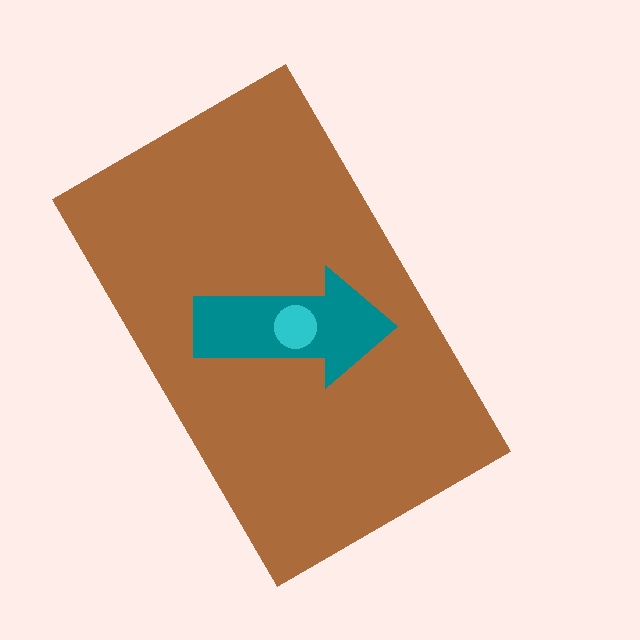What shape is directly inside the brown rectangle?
The teal arrow.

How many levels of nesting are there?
3.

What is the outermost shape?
The brown rectangle.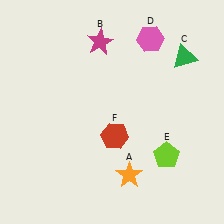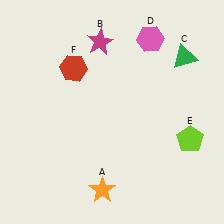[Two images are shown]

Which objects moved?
The objects that moved are: the orange star (A), the lime pentagon (E), the red hexagon (F).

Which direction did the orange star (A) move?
The orange star (A) moved left.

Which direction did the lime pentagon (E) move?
The lime pentagon (E) moved right.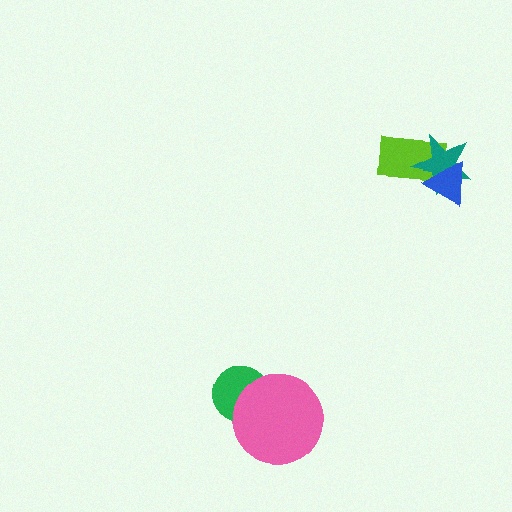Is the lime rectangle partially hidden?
Yes, it is partially covered by another shape.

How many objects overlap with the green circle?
1 object overlaps with the green circle.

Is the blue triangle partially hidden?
No, no other shape covers it.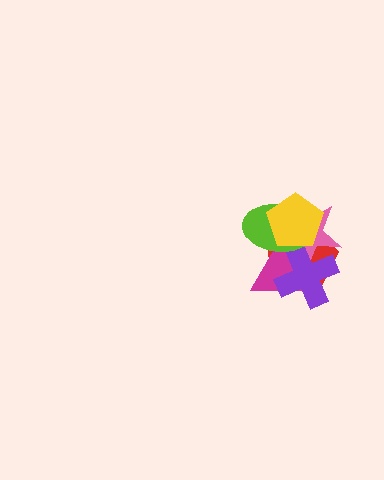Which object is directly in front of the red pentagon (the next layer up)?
The pink star is directly in front of the red pentagon.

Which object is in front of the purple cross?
The lime ellipse is in front of the purple cross.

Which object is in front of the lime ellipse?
The yellow pentagon is in front of the lime ellipse.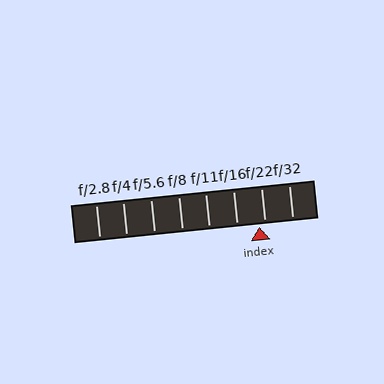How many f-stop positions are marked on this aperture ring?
There are 8 f-stop positions marked.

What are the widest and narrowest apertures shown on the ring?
The widest aperture shown is f/2.8 and the narrowest is f/32.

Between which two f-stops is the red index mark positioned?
The index mark is between f/16 and f/22.